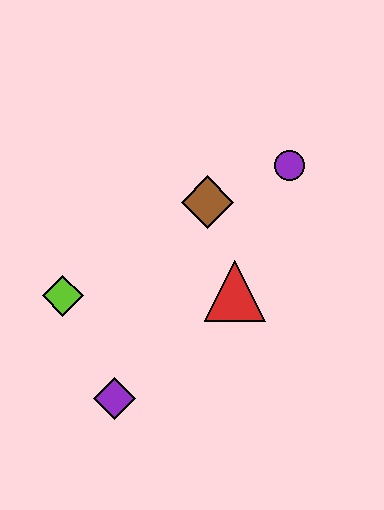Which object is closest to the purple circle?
The brown diamond is closest to the purple circle.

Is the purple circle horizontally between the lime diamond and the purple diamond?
No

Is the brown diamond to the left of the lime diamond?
No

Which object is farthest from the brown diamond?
The purple diamond is farthest from the brown diamond.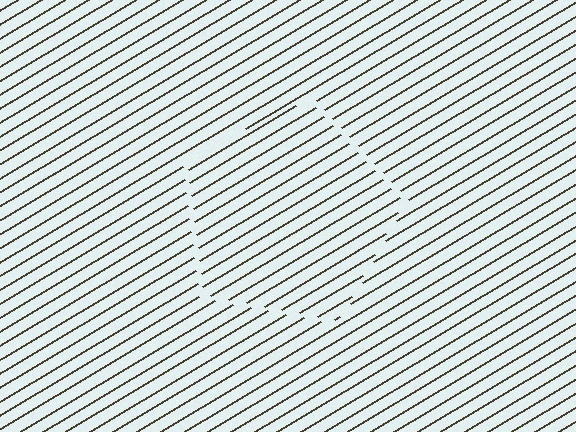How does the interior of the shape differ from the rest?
The interior of the shape contains the same grating, shifted by half a period — the contour is defined by the phase discontinuity where line-ends from the inner and outer gratings abut.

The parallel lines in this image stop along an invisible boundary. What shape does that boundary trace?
An illusory pentagon. The interior of the shape contains the same grating, shifted by half a period — the contour is defined by the phase discontinuity where line-ends from the inner and outer gratings abut.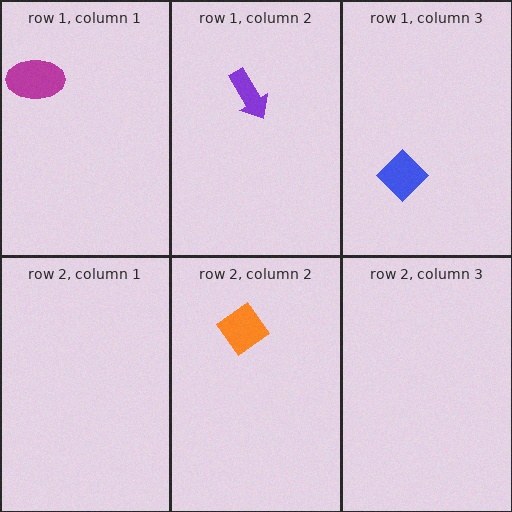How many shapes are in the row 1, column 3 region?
1.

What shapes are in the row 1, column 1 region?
The magenta ellipse.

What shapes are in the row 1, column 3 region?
The blue diamond.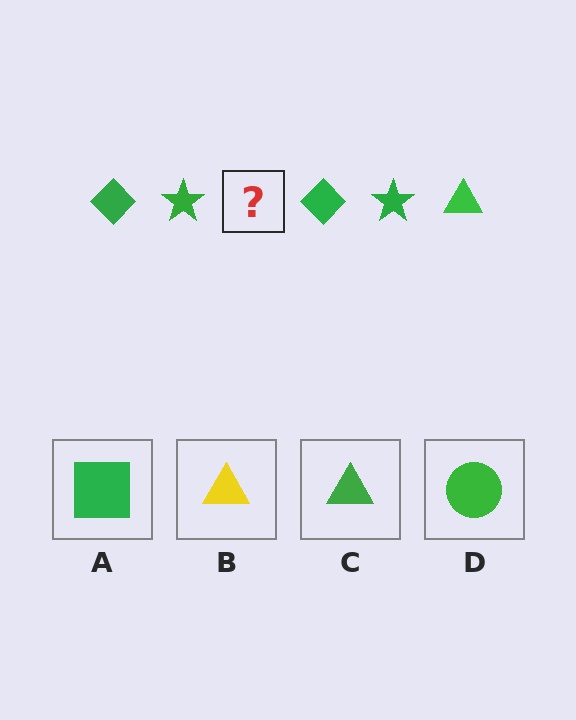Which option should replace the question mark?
Option C.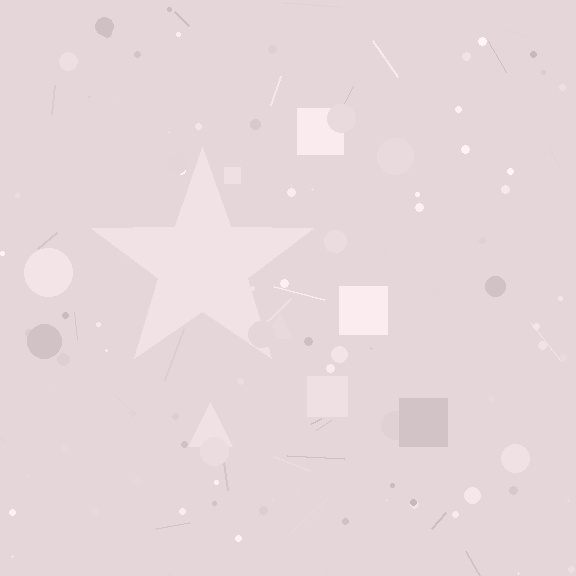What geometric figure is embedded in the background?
A star is embedded in the background.